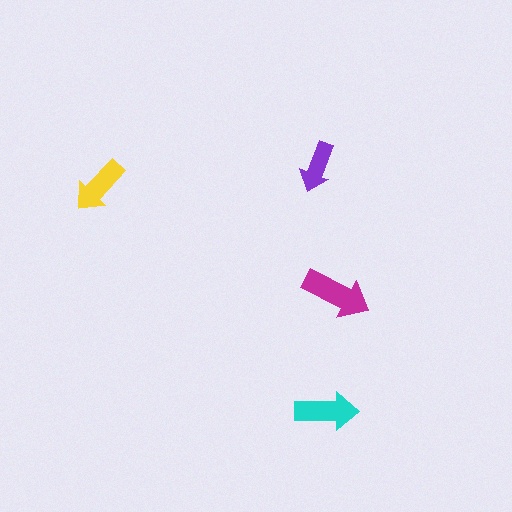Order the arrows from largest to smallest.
the magenta one, the cyan one, the yellow one, the purple one.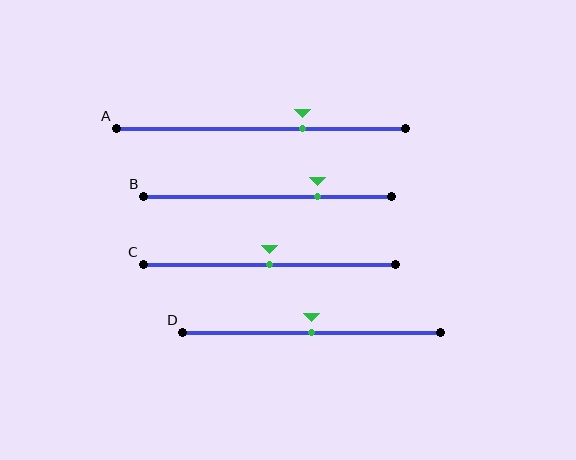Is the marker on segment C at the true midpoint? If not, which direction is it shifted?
Yes, the marker on segment C is at the true midpoint.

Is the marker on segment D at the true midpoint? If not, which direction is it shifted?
Yes, the marker on segment D is at the true midpoint.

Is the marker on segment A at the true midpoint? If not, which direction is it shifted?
No, the marker on segment A is shifted to the right by about 15% of the segment length.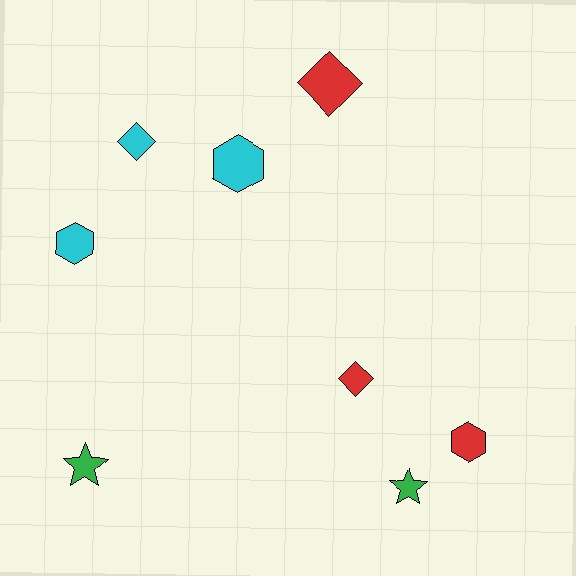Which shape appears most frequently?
Diamond, with 3 objects.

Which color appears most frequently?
Red, with 3 objects.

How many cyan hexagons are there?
There are 2 cyan hexagons.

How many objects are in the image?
There are 8 objects.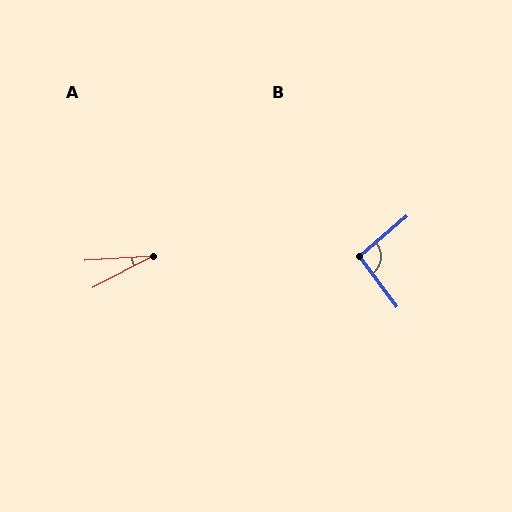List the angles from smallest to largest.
A (24°), B (94°).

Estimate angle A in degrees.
Approximately 24 degrees.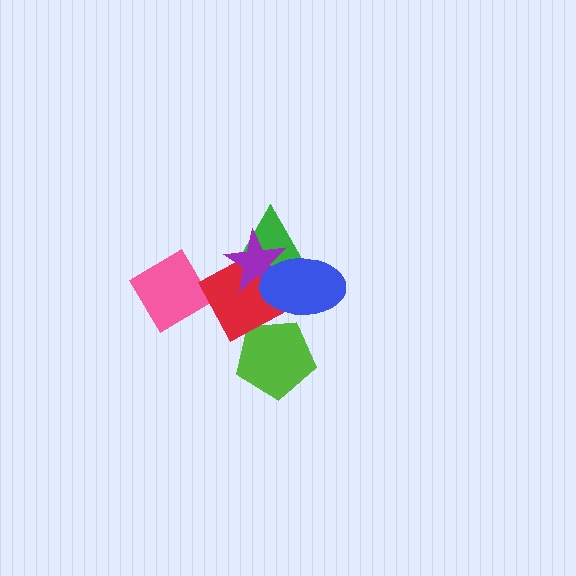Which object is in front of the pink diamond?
The red diamond is in front of the pink diamond.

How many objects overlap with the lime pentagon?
2 objects overlap with the lime pentagon.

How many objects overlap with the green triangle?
3 objects overlap with the green triangle.